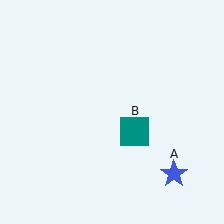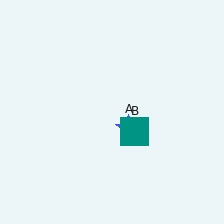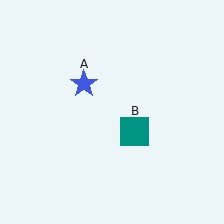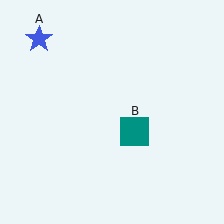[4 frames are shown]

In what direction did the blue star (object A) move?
The blue star (object A) moved up and to the left.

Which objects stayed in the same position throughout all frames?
Teal square (object B) remained stationary.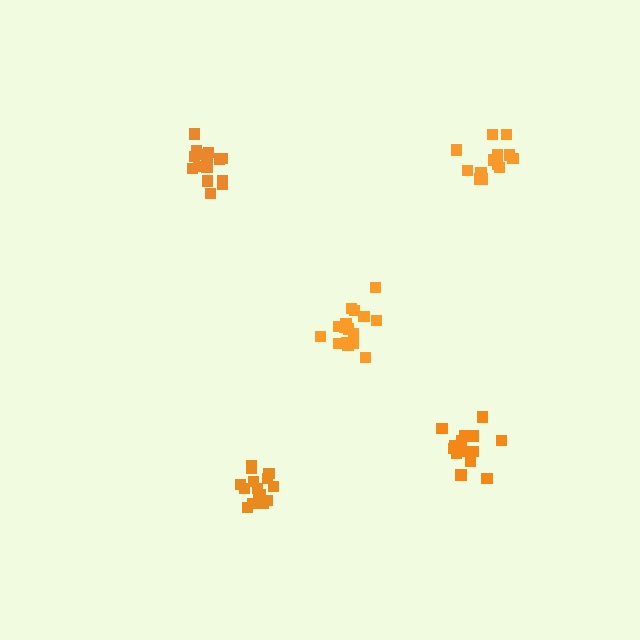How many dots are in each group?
Group 1: 16 dots, Group 2: 14 dots, Group 3: 17 dots, Group 4: 18 dots, Group 5: 15 dots (80 total).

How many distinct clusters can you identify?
There are 5 distinct clusters.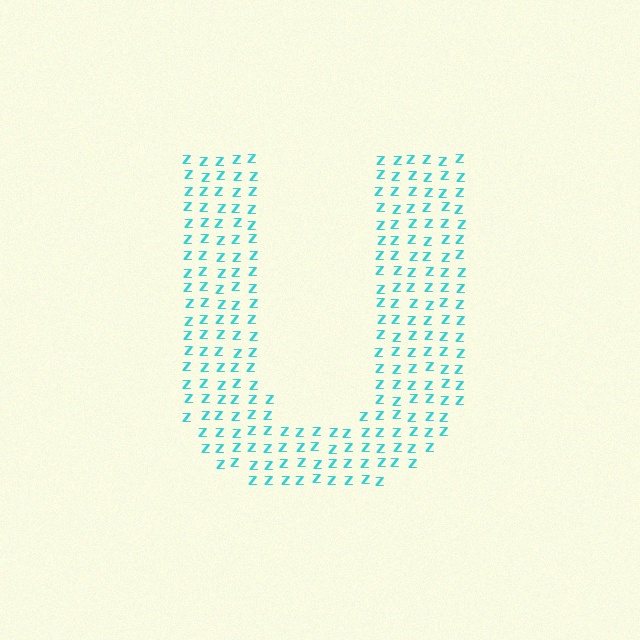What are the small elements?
The small elements are letter Z's.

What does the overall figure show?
The overall figure shows the letter U.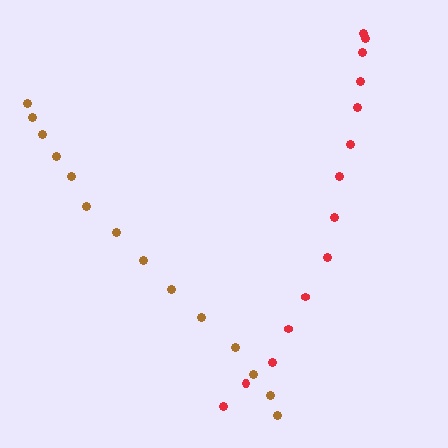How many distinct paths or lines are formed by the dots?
There are 2 distinct paths.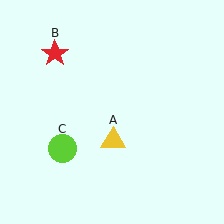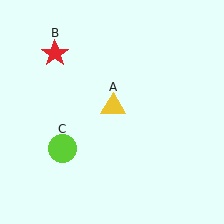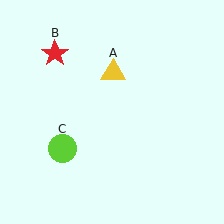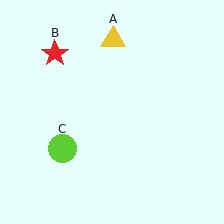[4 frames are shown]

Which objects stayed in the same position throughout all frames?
Red star (object B) and lime circle (object C) remained stationary.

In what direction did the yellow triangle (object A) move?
The yellow triangle (object A) moved up.